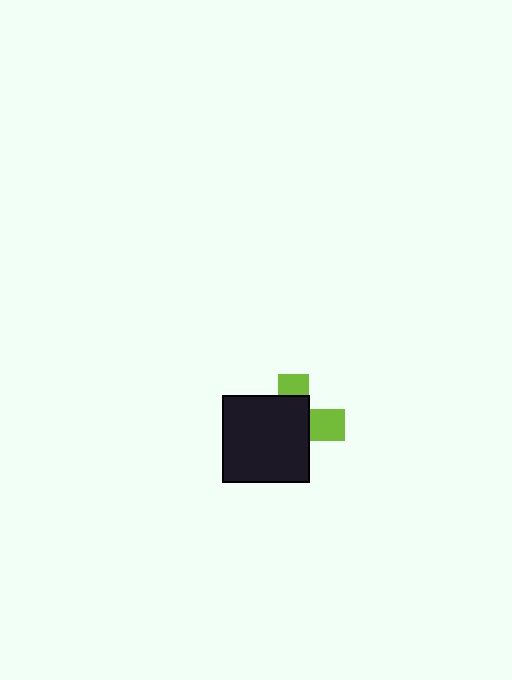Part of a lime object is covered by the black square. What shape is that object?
It is a cross.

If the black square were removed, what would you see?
You would see the complete lime cross.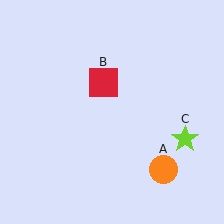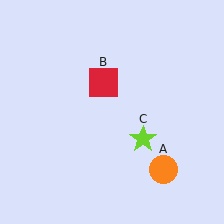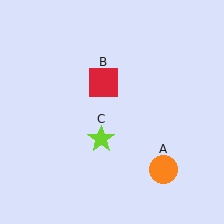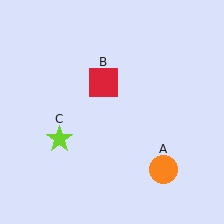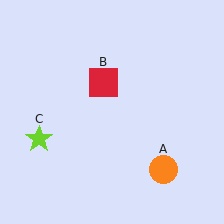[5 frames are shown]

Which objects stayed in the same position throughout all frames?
Orange circle (object A) and red square (object B) remained stationary.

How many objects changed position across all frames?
1 object changed position: lime star (object C).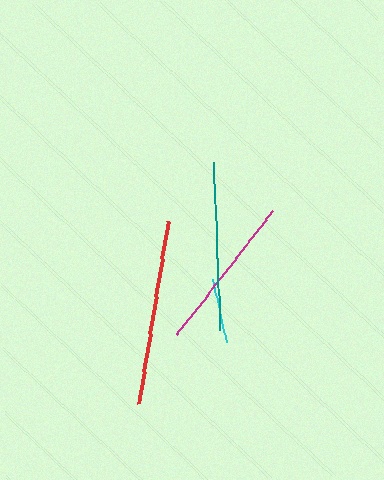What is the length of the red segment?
The red segment is approximately 185 pixels long.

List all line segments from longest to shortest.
From longest to shortest: red, teal, magenta, cyan.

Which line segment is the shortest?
The cyan line is the shortest at approximately 64 pixels.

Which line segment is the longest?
The red line is the longest at approximately 185 pixels.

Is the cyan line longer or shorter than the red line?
The red line is longer than the cyan line.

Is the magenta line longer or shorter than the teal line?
The teal line is longer than the magenta line.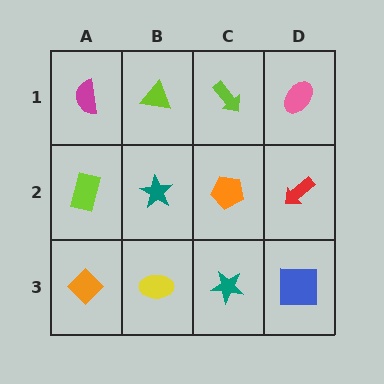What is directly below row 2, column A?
An orange diamond.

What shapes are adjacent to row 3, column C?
An orange pentagon (row 2, column C), a yellow ellipse (row 3, column B), a blue square (row 3, column D).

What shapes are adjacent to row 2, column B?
A lime triangle (row 1, column B), a yellow ellipse (row 3, column B), a lime rectangle (row 2, column A), an orange pentagon (row 2, column C).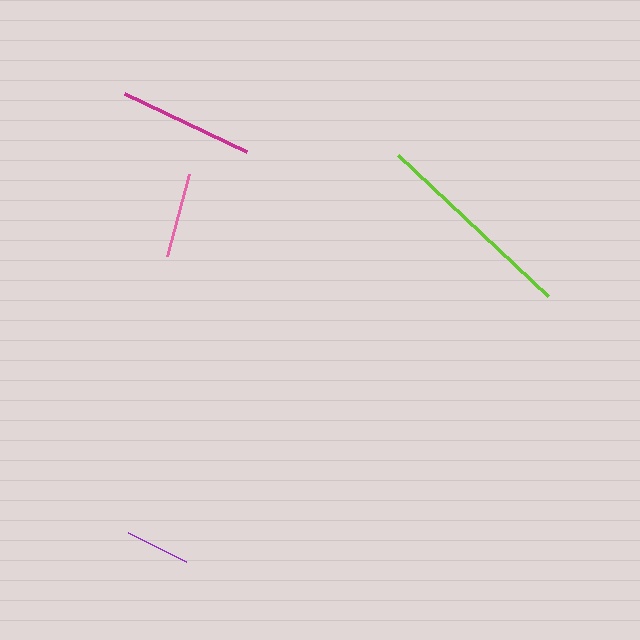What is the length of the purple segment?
The purple segment is approximately 65 pixels long.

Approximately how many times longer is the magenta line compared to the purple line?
The magenta line is approximately 2.1 times the length of the purple line.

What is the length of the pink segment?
The pink segment is approximately 84 pixels long.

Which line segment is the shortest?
The purple line is the shortest at approximately 65 pixels.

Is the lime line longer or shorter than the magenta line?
The lime line is longer than the magenta line.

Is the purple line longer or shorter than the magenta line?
The magenta line is longer than the purple line.